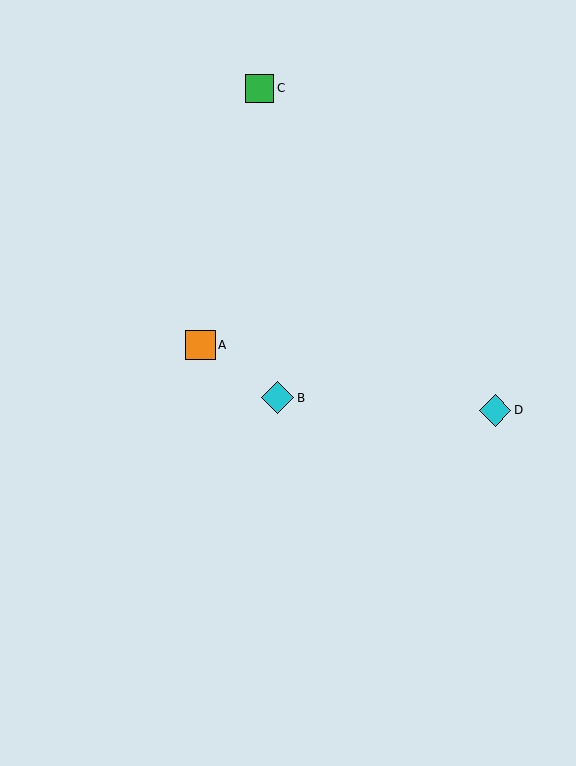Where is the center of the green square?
The center of the green square is at (260, 88).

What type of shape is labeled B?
Shape B is a cyan diamond.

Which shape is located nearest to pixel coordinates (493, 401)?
The cyan diamond (labeled D) at (495, 410) is nearest to that location.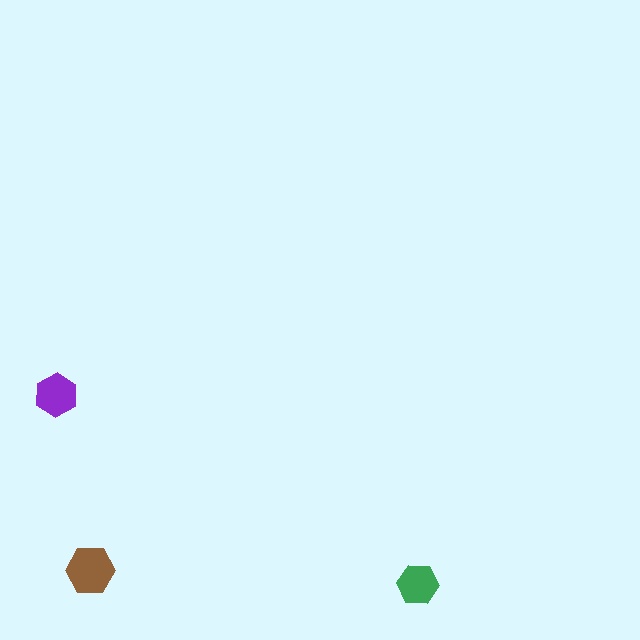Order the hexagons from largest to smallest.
the brown one, the purple one, the green one.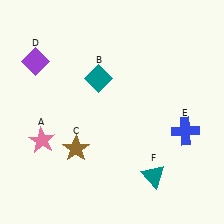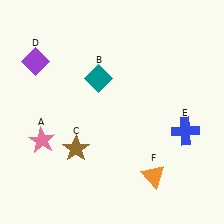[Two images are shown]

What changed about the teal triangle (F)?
In Image 1, F is teal. In Image 2, it changed to orange.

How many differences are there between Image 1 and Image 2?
There is 1 difference between the two images.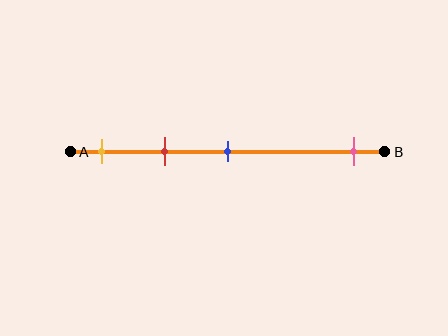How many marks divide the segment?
There are 4 marks dividing the segment.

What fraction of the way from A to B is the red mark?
The red mark is approximately 30% (0.3) of the way from A to B.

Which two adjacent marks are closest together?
The yellow and red marks are the closest adjacent pair.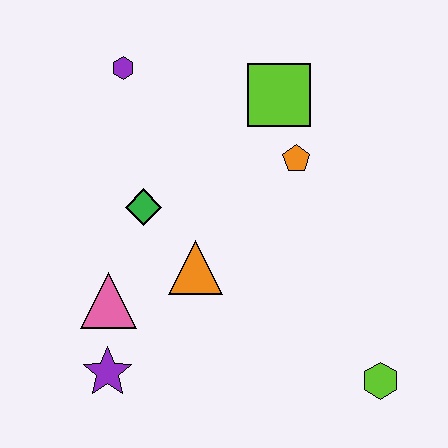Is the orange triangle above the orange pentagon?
No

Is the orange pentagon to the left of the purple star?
No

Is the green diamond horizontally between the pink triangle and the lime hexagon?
Yes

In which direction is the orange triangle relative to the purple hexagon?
The orange triangle is below the purple hexagon.